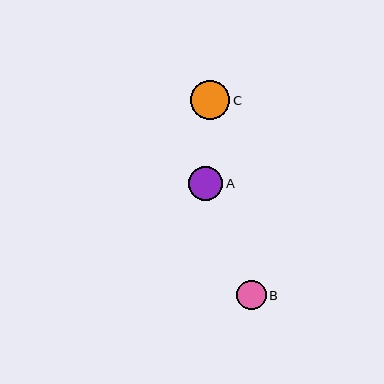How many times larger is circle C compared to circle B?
Circle C is approximately 1.3 times the size of circle B.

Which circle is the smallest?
Circle B is the smallest with a size of approximately 30 pixels.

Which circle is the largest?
Circle C is the largest with a size of approximately 39 pixels.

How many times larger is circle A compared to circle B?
Circle A is approximately 1.1 times the size of circle B.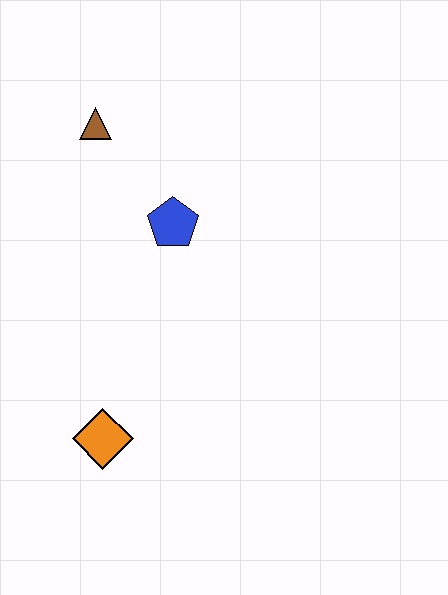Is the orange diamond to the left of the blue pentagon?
Yes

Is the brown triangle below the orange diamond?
No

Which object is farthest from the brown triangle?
The orange diamond is farthest from the brown triangle.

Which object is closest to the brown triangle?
The blue pentagon is closest to the brown triangle.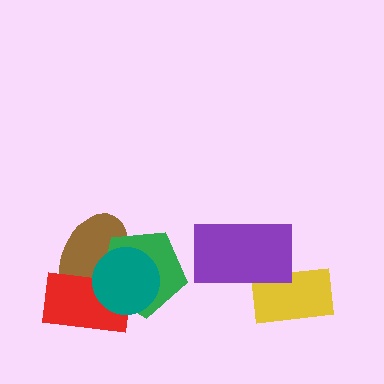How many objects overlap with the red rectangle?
3 objects overlap with the red rectangle.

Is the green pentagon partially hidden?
Yes, it is partially covered by another shape.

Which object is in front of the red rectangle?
The teal circle is in front of the red rectangle.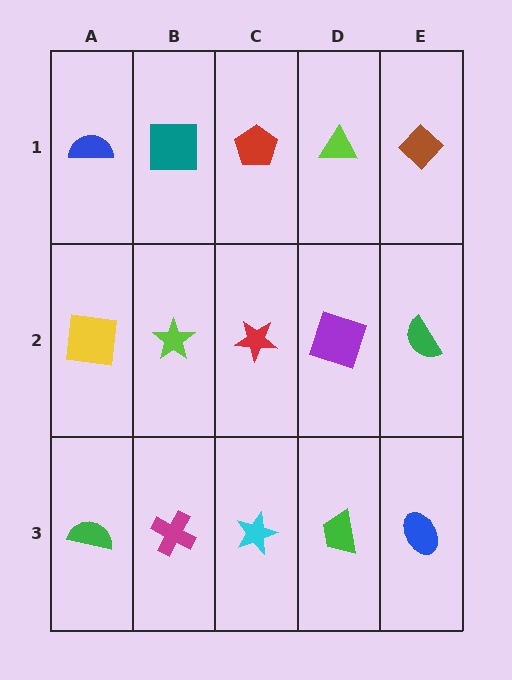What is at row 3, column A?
A green semicircle.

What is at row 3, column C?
A cyan star.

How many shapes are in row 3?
5 shapes.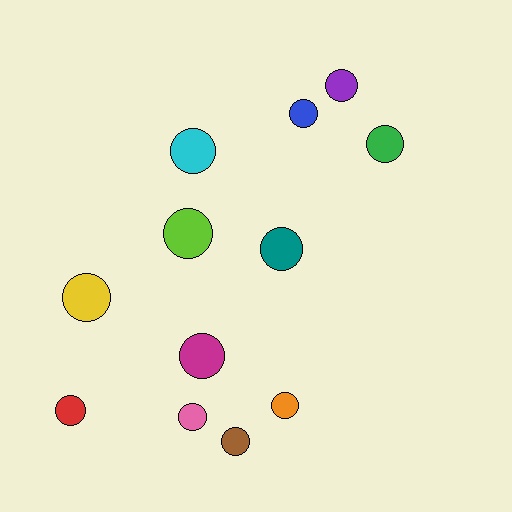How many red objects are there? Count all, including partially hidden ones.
There is 1 red object.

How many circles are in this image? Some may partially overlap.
There are 12 circles.